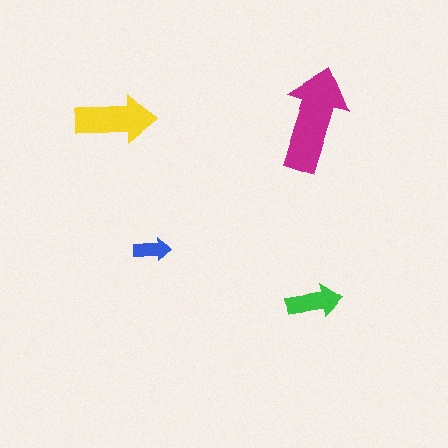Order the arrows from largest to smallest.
the magenta one, the yellow one, the green one, the blue one.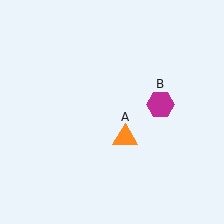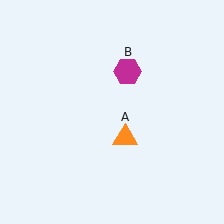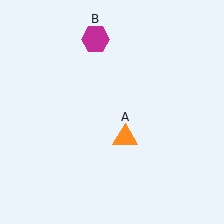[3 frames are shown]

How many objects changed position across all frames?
1 object changed position: magenta hexagon (object B).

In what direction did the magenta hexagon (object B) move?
The magenta hexagon (object B) moved up and to the left.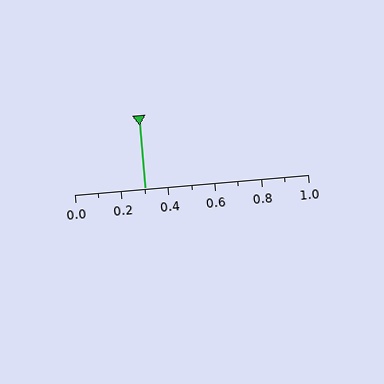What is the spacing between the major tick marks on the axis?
The major ticks are spaced 0.2 apart.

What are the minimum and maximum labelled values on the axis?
The axis runs from 0.0 to 1.0.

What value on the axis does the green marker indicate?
The marker indicates approximately 0.3.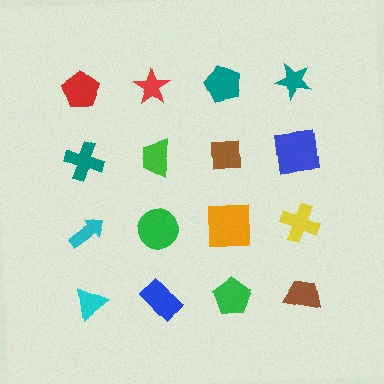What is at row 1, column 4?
A teal star.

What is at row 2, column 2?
A green trapezoid.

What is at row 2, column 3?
A brown square.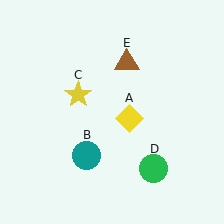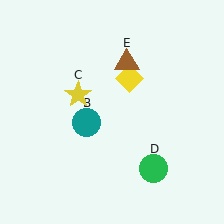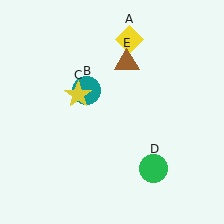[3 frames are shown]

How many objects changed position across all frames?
2 objects changed position: yellow diamond (object A), teal circle (object B).